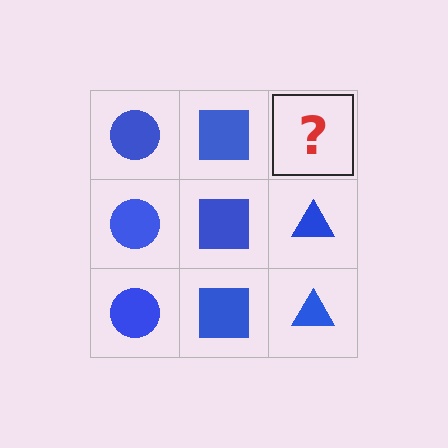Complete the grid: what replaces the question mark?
The question mark should be replaced with a blue triangle.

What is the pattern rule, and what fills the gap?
The rule is that each column has a consistent shape. The gap should be filled with a blue triangle.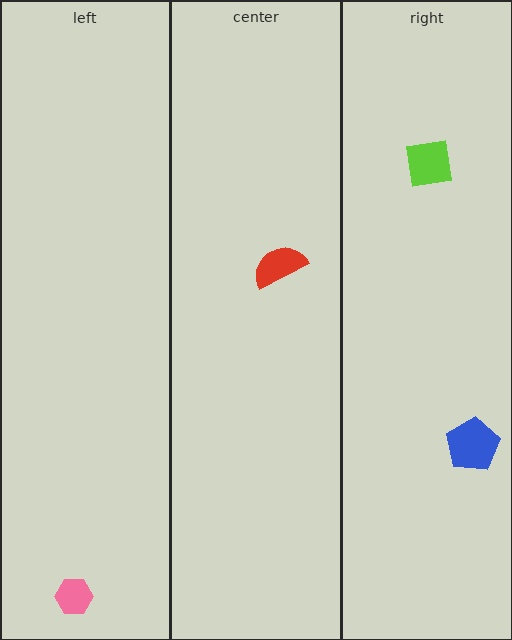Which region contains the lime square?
The right region.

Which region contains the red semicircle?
The center region.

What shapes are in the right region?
The lime square, the blue pentagon.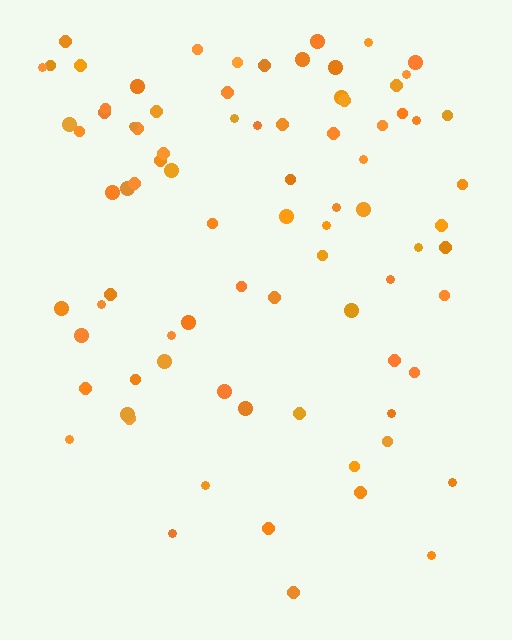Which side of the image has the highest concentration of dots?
The top.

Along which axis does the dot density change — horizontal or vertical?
Vertical.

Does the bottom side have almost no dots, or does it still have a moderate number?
Still a moderate number, just noticeably fewer than the top.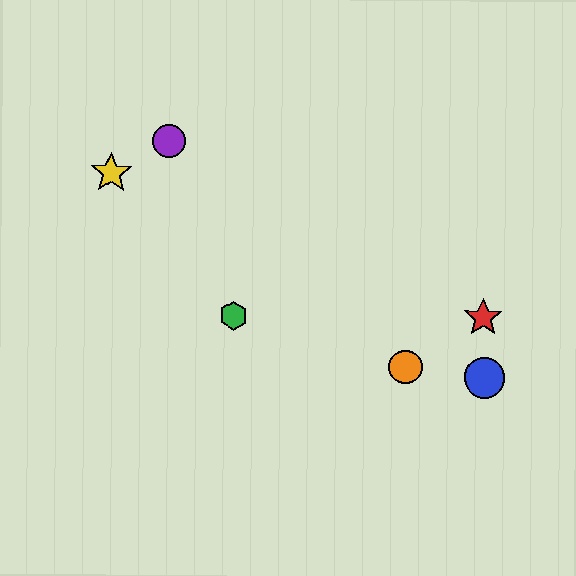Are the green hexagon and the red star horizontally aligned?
Yes, both are at y≈316.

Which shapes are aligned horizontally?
The red star, the green hexagon are aligned horizontally.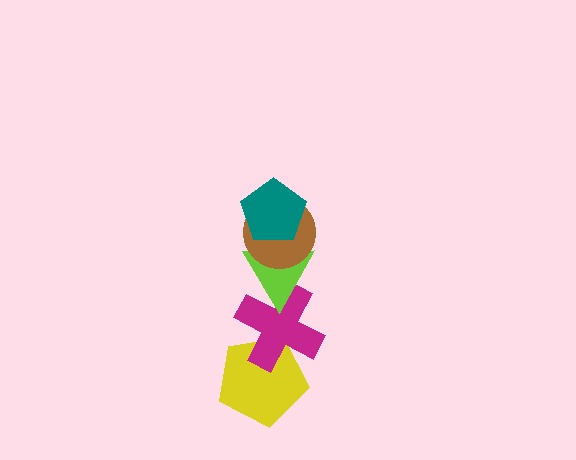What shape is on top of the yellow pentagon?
The magenta cross is on top of the yellow pentagon.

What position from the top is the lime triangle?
The lime triangle is 3rd from the top.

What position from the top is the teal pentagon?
The teal pentagon is 1st from the top.